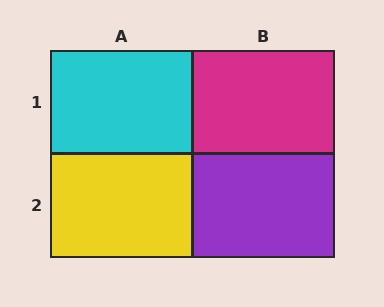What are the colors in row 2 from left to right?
Yellow, purple.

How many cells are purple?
1 cell is purple.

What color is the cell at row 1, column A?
Cyan.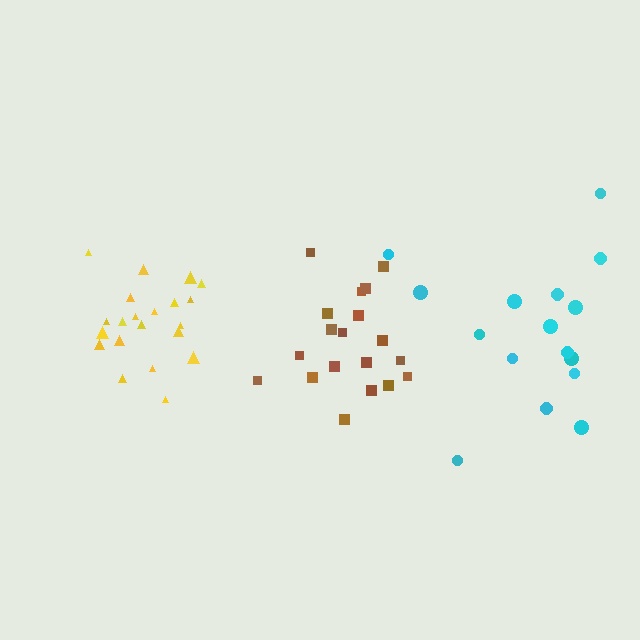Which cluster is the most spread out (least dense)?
Cyan.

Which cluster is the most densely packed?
Yellow.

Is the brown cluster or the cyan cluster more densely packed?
Brown.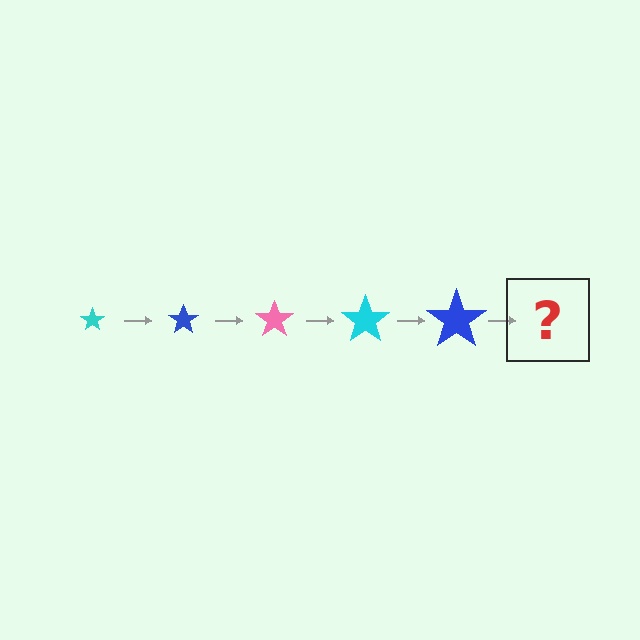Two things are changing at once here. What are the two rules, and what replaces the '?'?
The two rules are that the star grows larger each step and the color cycles through cyan, blue, and pink. The '?' should be a pink star, larger than the previous one.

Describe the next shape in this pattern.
It should be a pink star, larger than the previous one.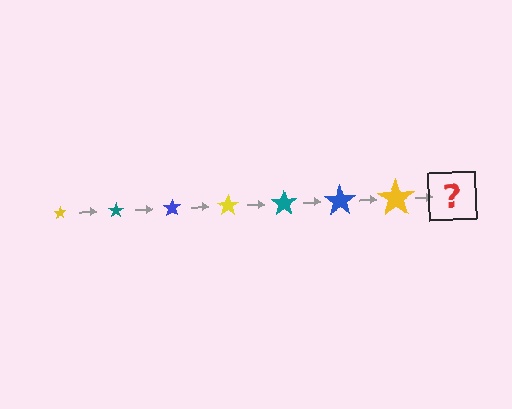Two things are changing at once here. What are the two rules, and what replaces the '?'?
The two rules are that the star grows larger each step and the color cycles through yellow, teal, and blue. The '?' should be a teal star, larger than the previous one.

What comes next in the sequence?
The next element should be a teal star, larger than the previous one.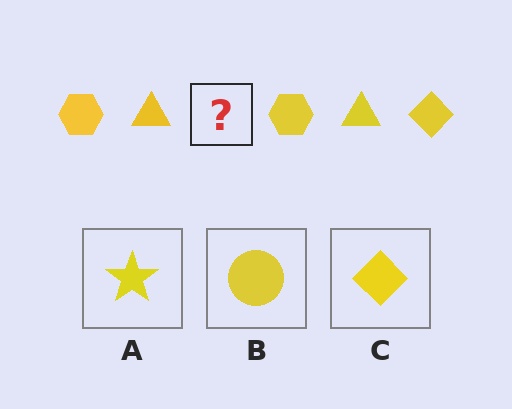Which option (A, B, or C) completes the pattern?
C.